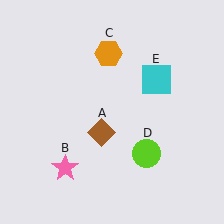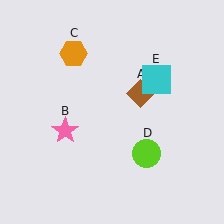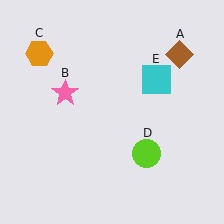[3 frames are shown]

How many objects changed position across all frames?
3 objects changed position: brown diamond (object A), pink star (object B), orange hexagon (object C).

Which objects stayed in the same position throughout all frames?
Lime circle (object D) and cyan square (object E) remained stationary.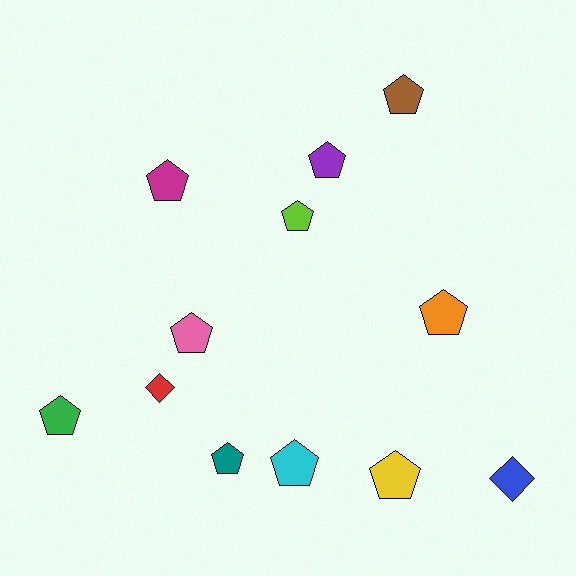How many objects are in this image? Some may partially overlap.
There are 12 objects.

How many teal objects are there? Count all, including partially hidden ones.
There is 1 teal object.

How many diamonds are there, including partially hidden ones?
There are 2 diamonds.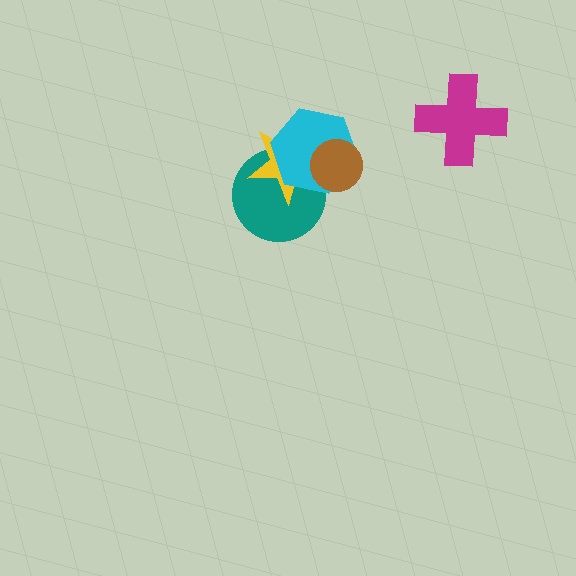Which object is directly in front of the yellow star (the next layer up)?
The cyan hexagon is directly in front of the yellow star.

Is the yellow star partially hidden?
Yes, it is partially covered by another shape.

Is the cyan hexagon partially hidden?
Yes, it is partially covered by another shape.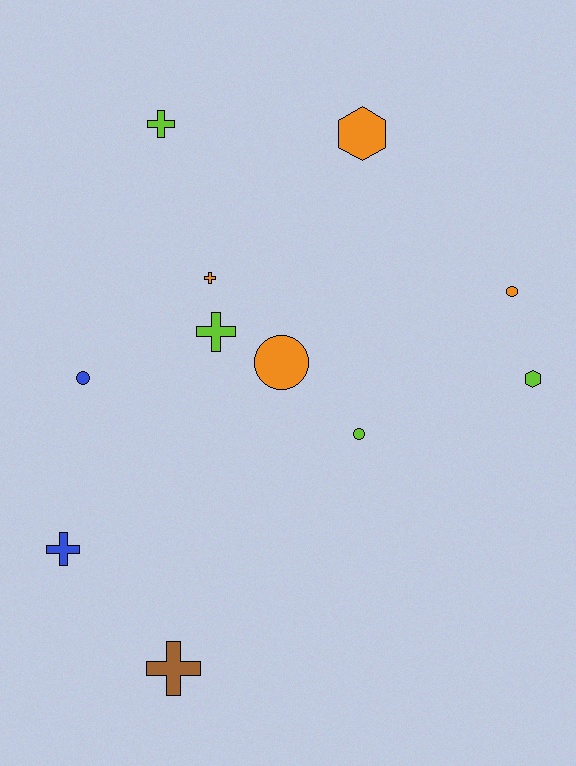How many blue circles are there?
There is 1 blue circle.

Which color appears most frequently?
Lime, with 4 objects.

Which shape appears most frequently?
Cross, with 5 objects.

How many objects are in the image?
There are 11 objects.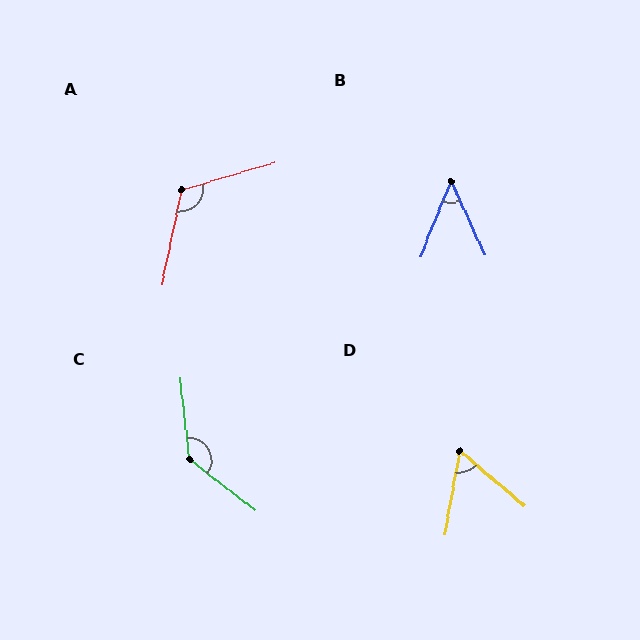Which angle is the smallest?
B, at approximately 46 degrees.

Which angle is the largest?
C, at approximately 134 degrees.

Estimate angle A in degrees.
Approximately 118 degrees.